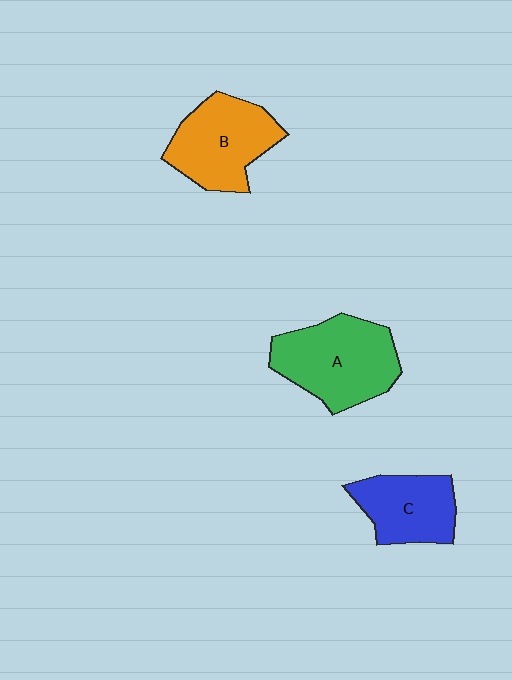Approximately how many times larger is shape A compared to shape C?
Approximately 1.4 times.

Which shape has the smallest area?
Shape C (blue).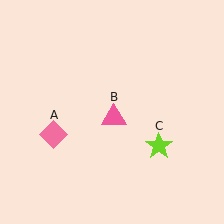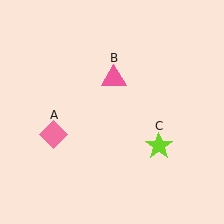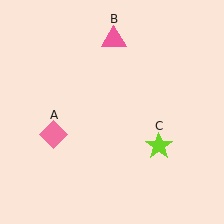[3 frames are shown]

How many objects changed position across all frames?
1 object changed position: pink triangle (object B).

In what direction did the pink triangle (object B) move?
The pink triangle (object B) moved up.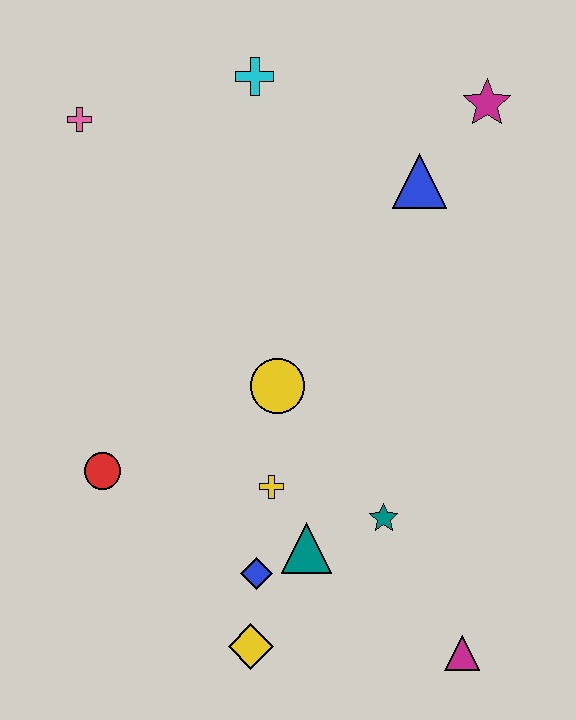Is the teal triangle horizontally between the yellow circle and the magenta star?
Yes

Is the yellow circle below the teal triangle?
No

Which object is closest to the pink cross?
The cyan cross is closest to the pink cross.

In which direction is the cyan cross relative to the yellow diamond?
The cyan cross is above the yellow diamond.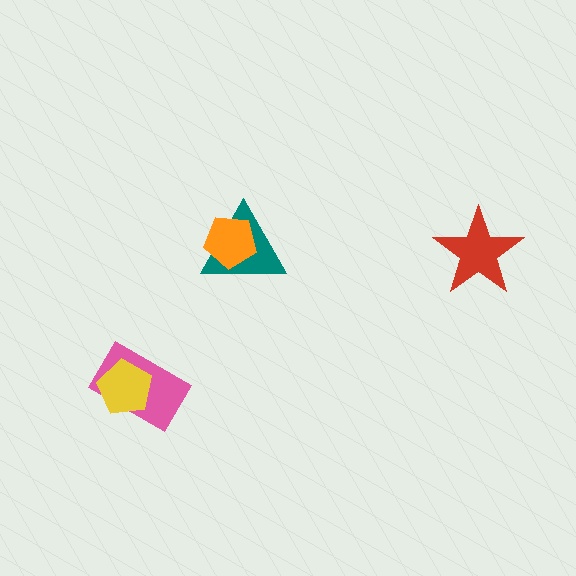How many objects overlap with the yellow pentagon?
1 object overlaps with the yellow pentagon.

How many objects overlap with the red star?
0 objects overlap with the red star.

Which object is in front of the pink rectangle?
The yellow pentagon is in front of the pink rectangle.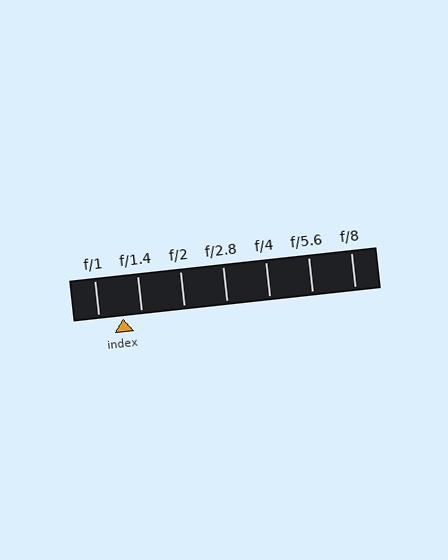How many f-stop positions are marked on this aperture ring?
There are 7 f-stop positions marked.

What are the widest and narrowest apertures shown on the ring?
The widest aperture shown is f/1 and the narrowest is f/8.